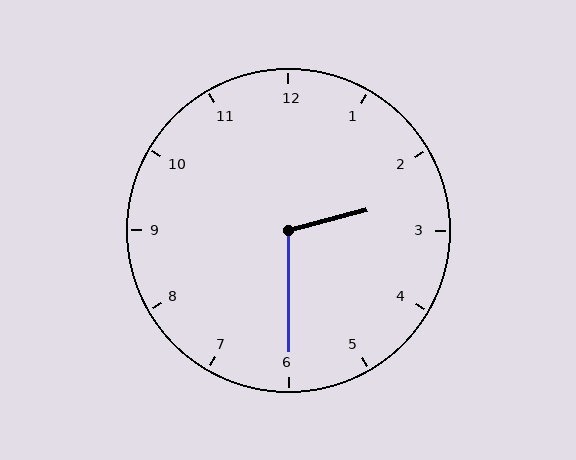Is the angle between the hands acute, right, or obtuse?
It is obtuse.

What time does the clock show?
2:30.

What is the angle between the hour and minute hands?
Approximately 105 degrees.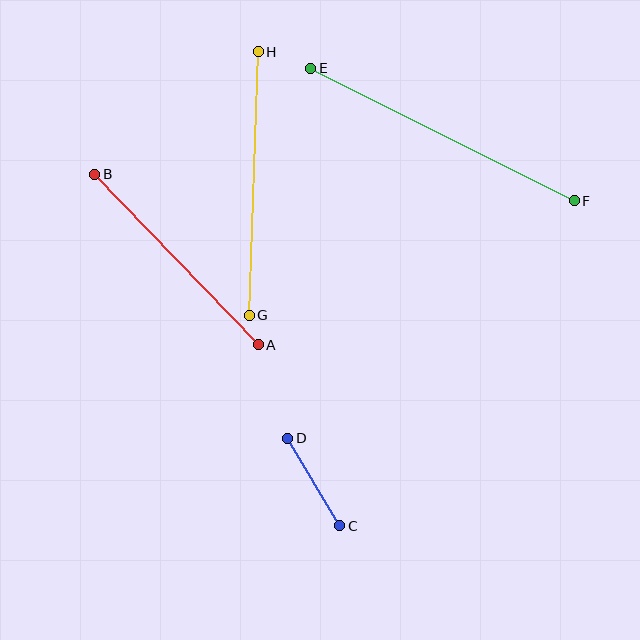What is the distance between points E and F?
The distance is approximately 295 pixels.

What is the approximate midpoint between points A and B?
The midpoint is at approximately (176, 259) pixels.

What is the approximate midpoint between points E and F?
The midpoint is at approximately (443, 134) pixels.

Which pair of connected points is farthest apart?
Points E and F are farthest apart.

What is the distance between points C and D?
The distance is approximately 102 pixels.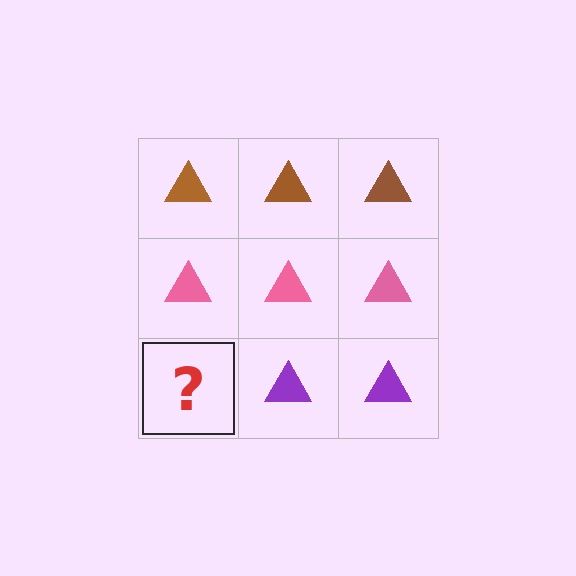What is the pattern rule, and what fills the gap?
The rule is that each row has a consistent color. The gap should be filled with a purple triangle.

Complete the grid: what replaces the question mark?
The question mark should be replaced with a purple triangle.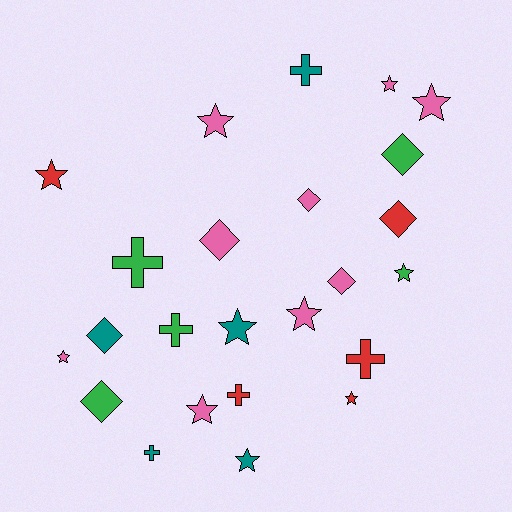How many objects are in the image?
There are 24 objects.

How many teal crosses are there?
There are 2 teal crosses.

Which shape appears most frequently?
Star, with 11 objects.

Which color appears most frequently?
Pink, with 9 objects.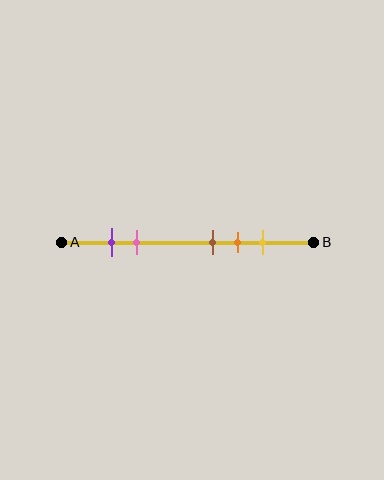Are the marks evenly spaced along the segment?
No, the marks are not evenly spaced.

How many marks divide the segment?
There are 5 marks dividing the segment.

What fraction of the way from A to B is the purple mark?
The purple mark is approximately 20% (0.2) of the way from A to B.